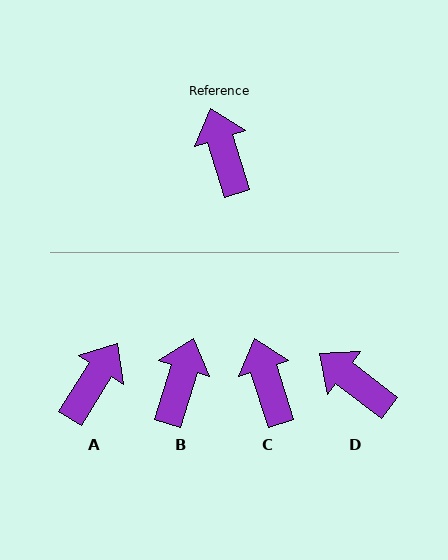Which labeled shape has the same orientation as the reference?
C.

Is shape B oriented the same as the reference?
No, it is off by about 34 degrees.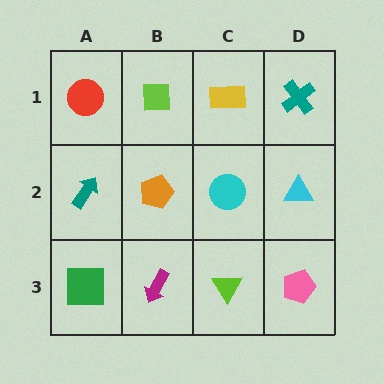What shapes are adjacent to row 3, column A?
A teal arrow (row 2, column A), a magenta arrow (row 3, column B).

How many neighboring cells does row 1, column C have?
3.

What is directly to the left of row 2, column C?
An orange pentagon.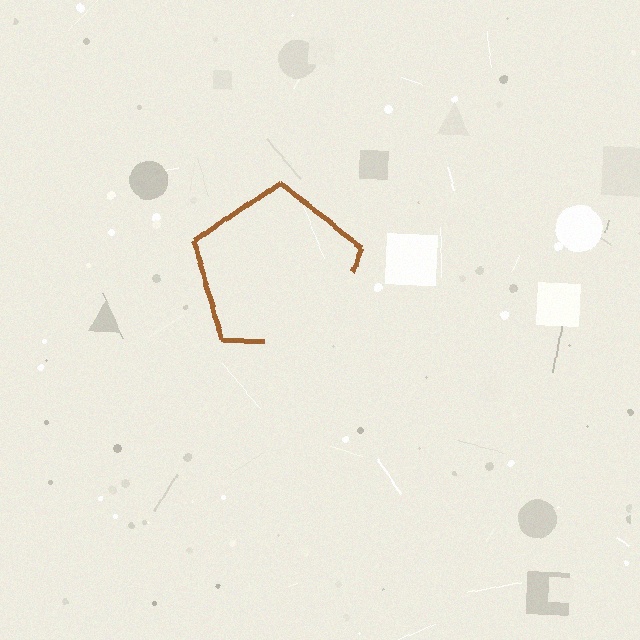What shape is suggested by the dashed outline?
The dashed outline suggests a pentagon.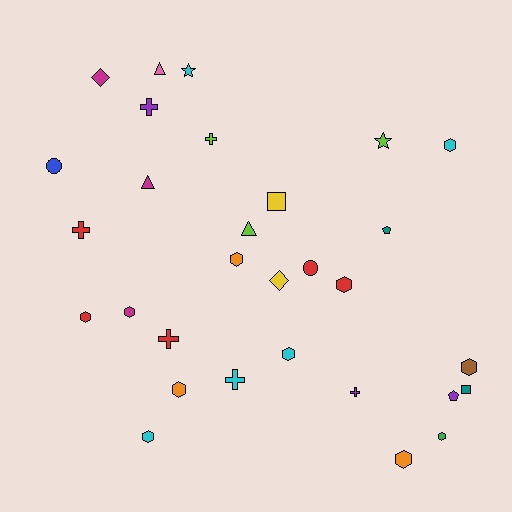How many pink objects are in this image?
There is 1 pink object.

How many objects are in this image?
There are 30 objects.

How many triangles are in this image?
There are 3 triangles.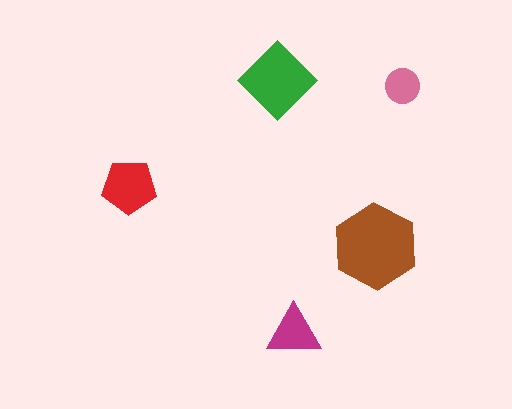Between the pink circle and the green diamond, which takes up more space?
The green diamond.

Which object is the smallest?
The pink circle.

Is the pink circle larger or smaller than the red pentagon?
Smaller.